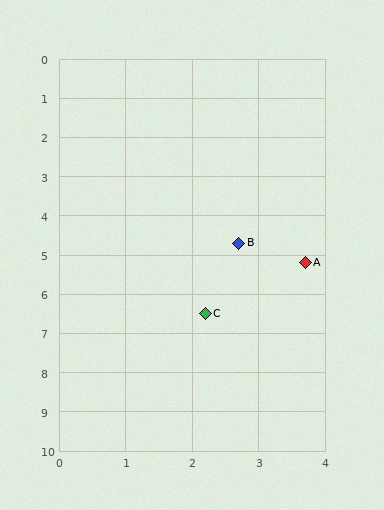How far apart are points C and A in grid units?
Points C and A are about 2.0 grid units apart.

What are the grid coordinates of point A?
Point A is at approximately (3.7, 5.2).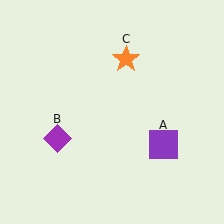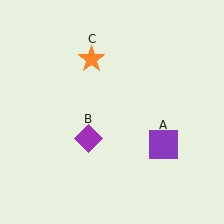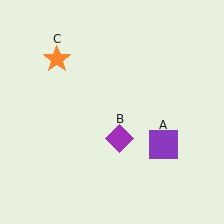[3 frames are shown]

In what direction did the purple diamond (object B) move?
The purple diamond (object B) moved right.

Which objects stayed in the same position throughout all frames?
Purple square (object A) remained stationary.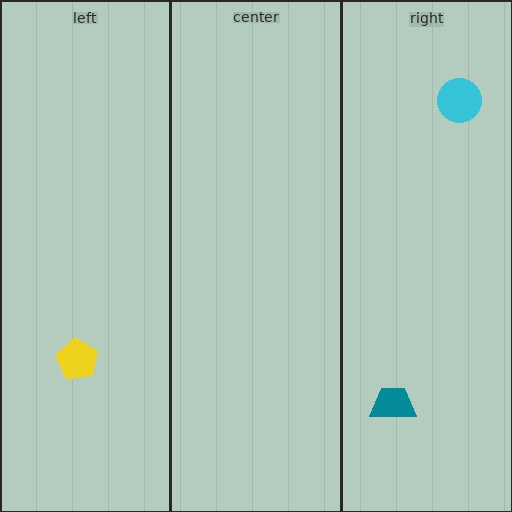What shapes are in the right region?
The teal trapezoid, the cyan circle.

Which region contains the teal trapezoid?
The right region.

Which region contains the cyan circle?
The right region.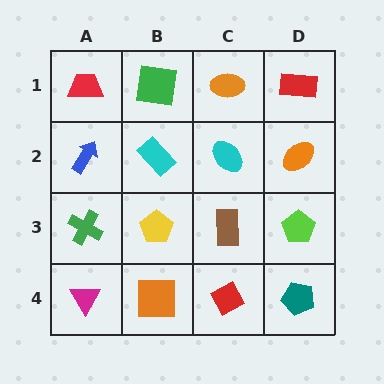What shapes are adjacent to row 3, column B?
A cyan rectangle (row 2, column B), an orange square (row 4, column B), a green cross (row 3, column A), a brown rectangle (row 3, column C).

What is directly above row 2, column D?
A red rectangle.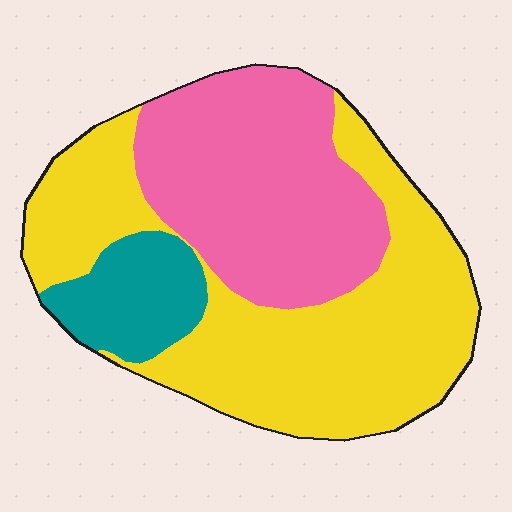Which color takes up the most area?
Yellow, at roughly 50%.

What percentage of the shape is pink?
Pink takes up about three eighths (3/8) of the shape.